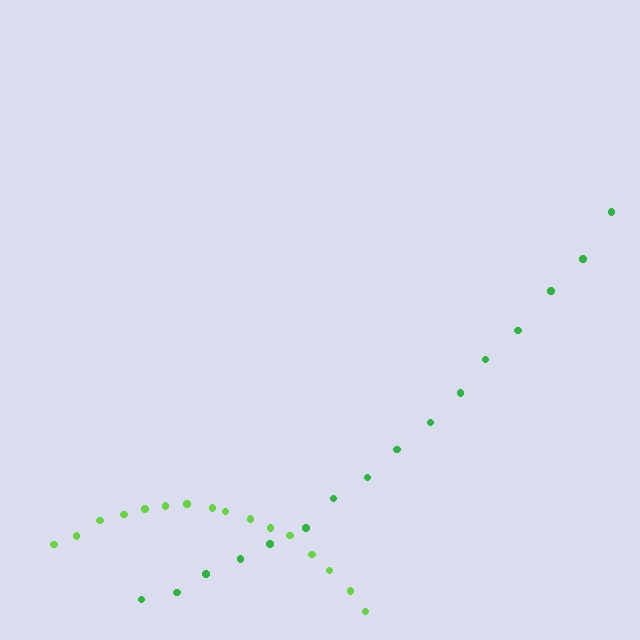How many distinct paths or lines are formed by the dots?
There are 2 distinct paths.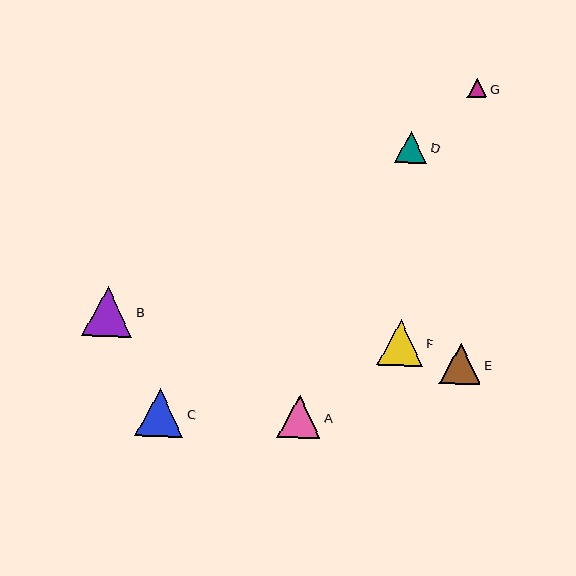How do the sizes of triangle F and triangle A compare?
Triangle F and triangle A are approximately the same size.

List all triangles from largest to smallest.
From largest to smallest: B, C, F, A, E, D, G.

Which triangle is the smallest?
Triangle G is the smallest with a size of approximately 19 pixels.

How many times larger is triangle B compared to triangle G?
Triangle B is approximately 2.6 times the size of triangle G.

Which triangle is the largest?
Triangle B is the largest with a size of approximately 50 pixels.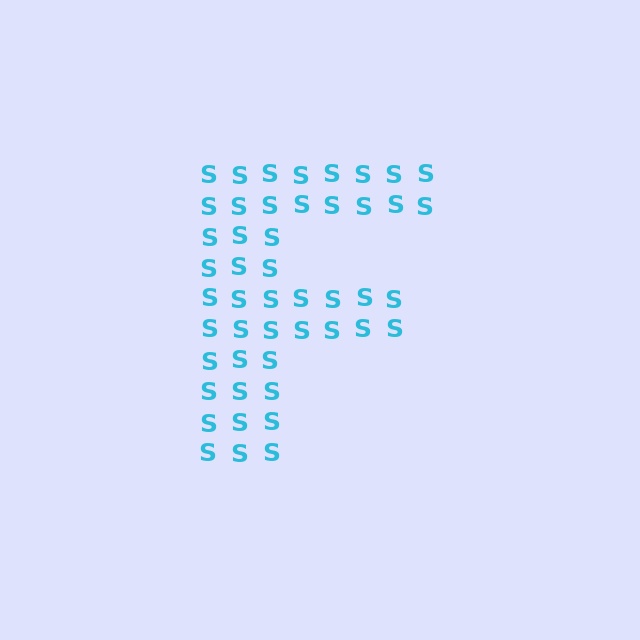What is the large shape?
The large shape is the letter F.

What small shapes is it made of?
It is made of small letter S's.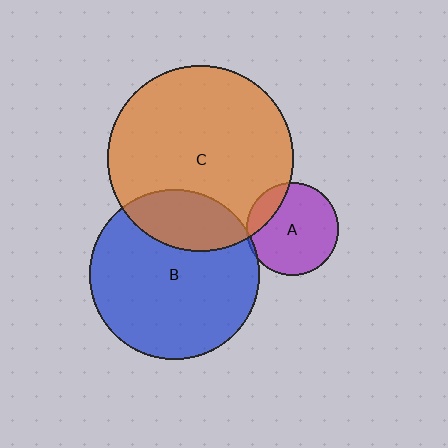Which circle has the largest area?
Circle C (orange).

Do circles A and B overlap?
Yes.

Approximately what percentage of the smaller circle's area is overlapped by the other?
Approximately 5%.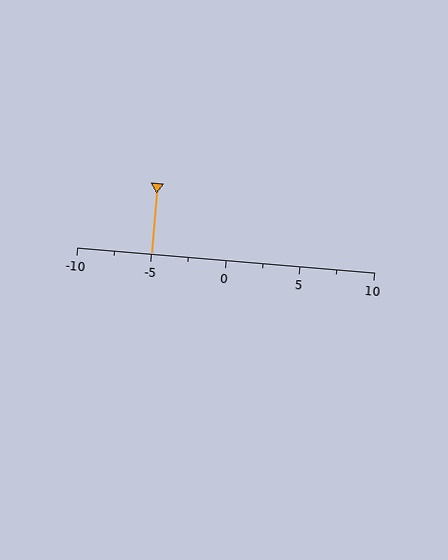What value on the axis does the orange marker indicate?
The marker indicates approximately -5.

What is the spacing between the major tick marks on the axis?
The major ticks are spaced 5 apart.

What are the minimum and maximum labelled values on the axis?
The axis runs from -10 to 10.